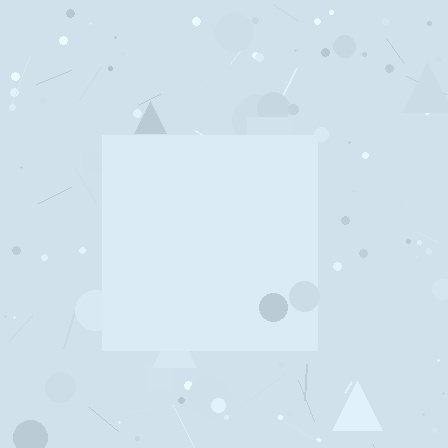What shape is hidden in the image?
A square is hidden in the image.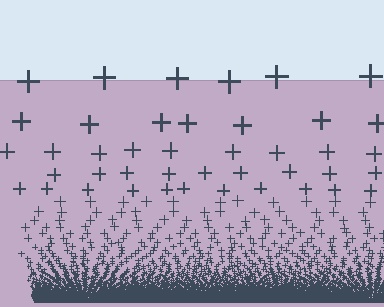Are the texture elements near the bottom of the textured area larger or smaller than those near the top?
Smaller. The gradient is inverted — elements near the bottom are smaller and denser.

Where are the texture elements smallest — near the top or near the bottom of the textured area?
Near the bottom.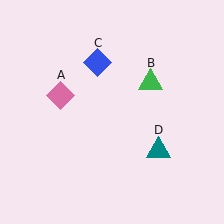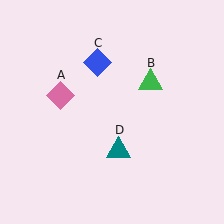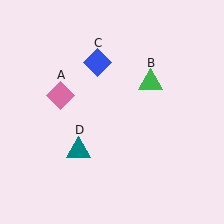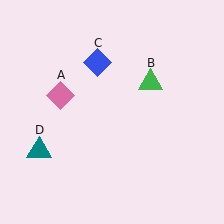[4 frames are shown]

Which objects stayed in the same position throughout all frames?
Pink diamond (object A) and green triangle (object B) and blue diamond (object C) remained stationary.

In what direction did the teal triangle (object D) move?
The teal triangle (object D) moved left.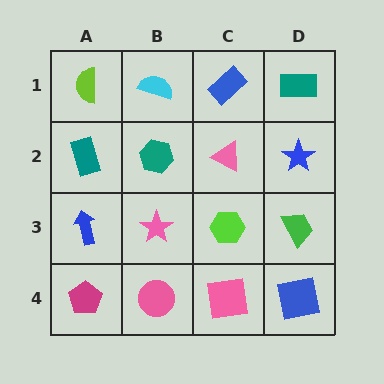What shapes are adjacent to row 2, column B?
A cyan semicircle (row 1, column B), a pink star (row 3, column B), a teal rectangle (row 2, column A), a pink triangle (row 2, column C).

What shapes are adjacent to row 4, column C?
A lime hexagon (row 3, column C), a pink circle (row 4, column B), a blue square (row 4, column D).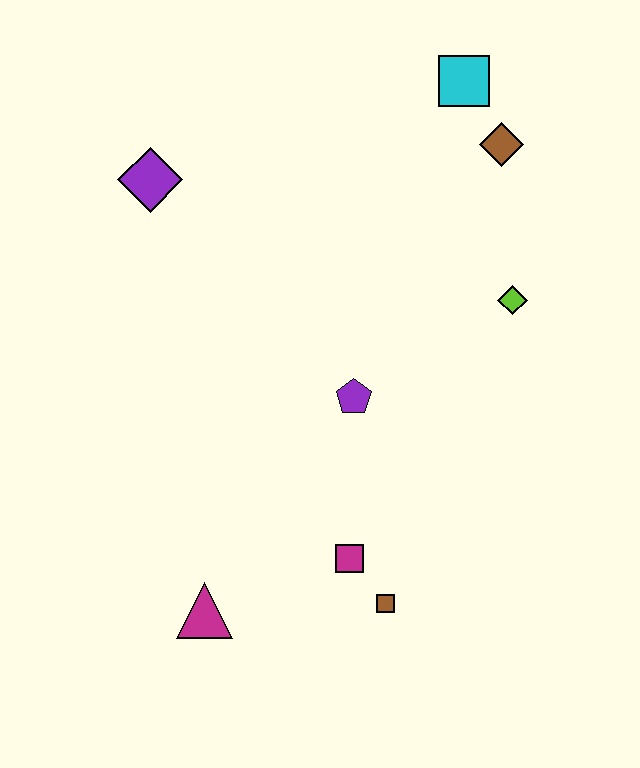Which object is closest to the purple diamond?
The purple pentagon is closest to the purple diamond.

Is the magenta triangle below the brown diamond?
Yes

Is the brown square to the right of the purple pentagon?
Yes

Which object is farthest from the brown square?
The cyan square is farthest from the brown square.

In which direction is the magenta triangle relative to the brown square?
The magenta triangle is to the left of the brown square.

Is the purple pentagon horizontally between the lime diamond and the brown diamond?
No